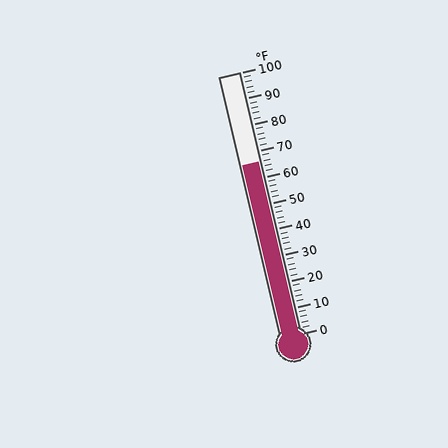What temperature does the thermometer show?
The thermometer shows approximately 66°F.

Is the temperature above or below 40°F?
The temperature is above 40°F.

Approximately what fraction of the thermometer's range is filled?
The thermometer is filled to approximately 65% of its range.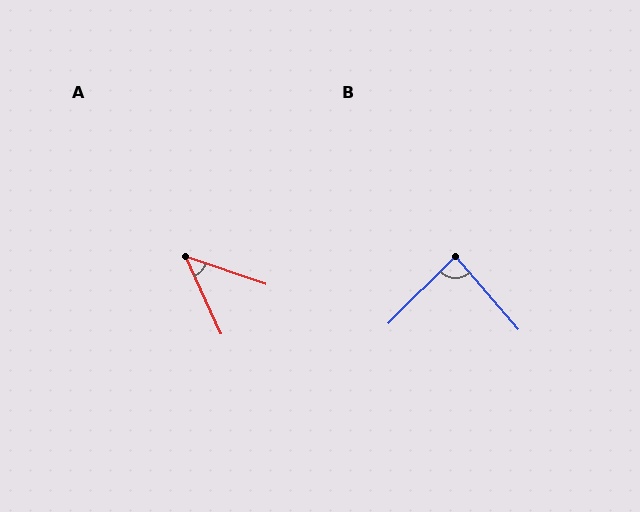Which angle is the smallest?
A, at approximately 46 degrees.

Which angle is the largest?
B, at approximately 86 degrees.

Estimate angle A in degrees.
Approximately 46 degrees.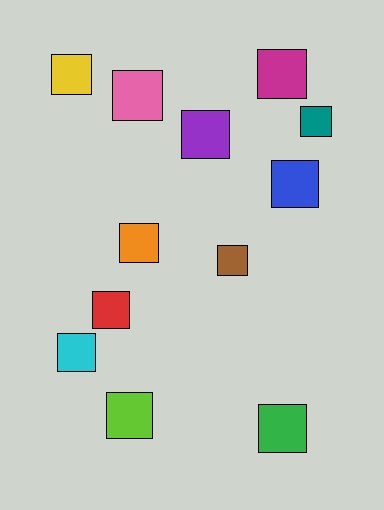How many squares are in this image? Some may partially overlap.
There are 12 squares.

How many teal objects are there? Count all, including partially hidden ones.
There is 1 teal object.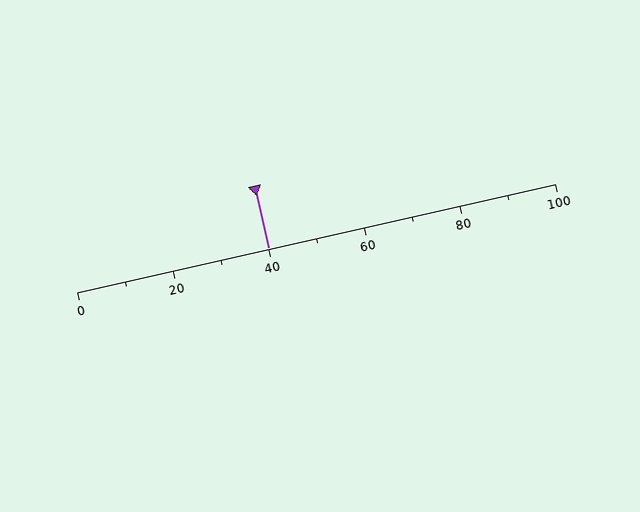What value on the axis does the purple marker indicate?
The marker indicates approximately 40.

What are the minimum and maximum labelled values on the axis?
The axis runs from 0 to 100.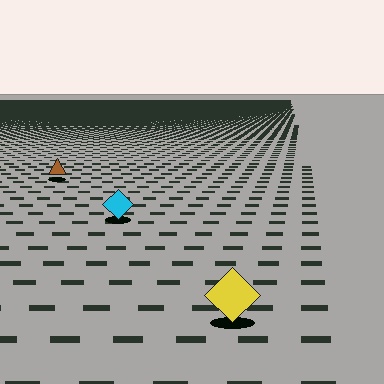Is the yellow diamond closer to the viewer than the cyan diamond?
Yes. The yellow diamond is closer — you can tell from the texture gradient: the ground texture is coarser near it.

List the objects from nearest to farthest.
From nearest to farthest: the yellow diamond, the cyan diamond, the brown triangle.